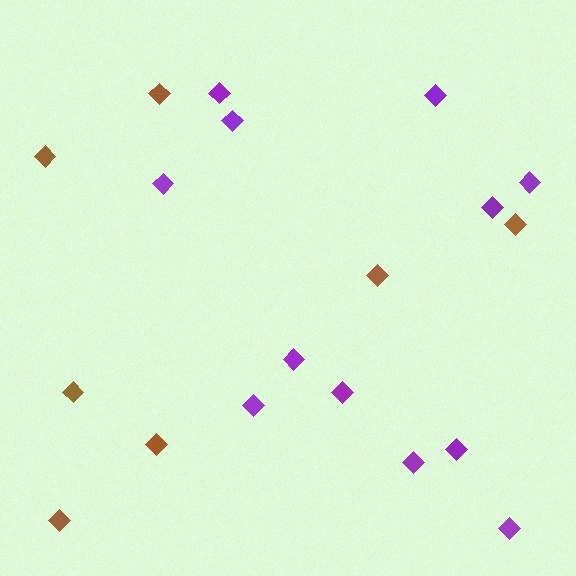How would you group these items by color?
There are 2 groups: one group of brown diamonds (7) and one group of purple diamonds (12).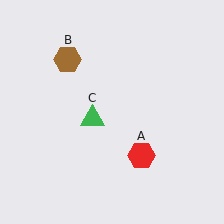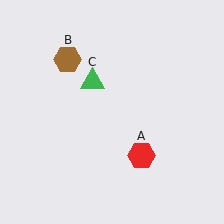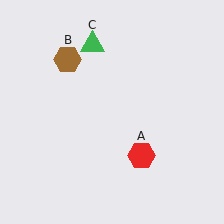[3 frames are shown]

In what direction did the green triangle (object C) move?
The green triangle (object C) moved up.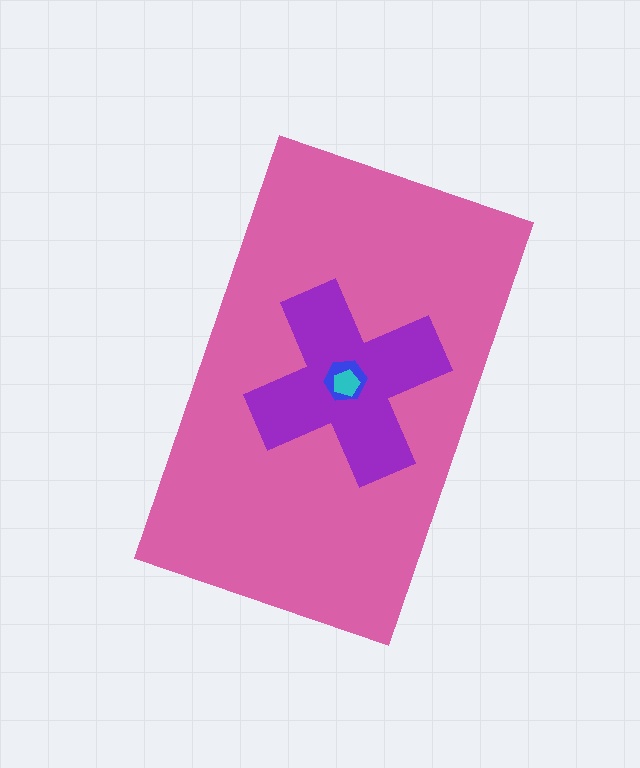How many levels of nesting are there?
4.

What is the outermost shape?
The pink rectangle.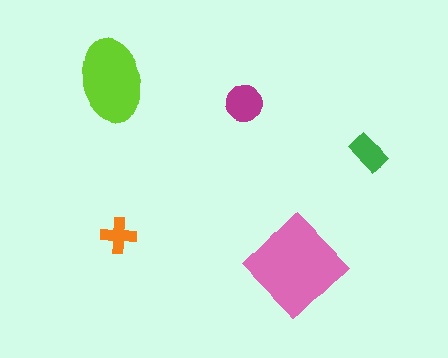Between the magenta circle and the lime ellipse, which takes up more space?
The lime ellipse.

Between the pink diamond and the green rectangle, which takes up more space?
The pink diamond.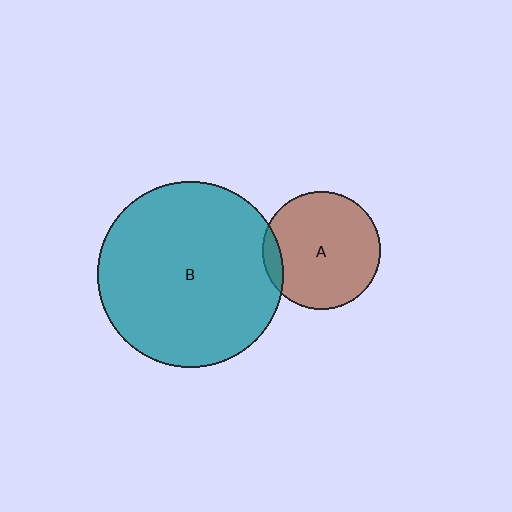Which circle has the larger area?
Circle B (teal).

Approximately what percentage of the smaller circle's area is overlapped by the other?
Approximately 10%.